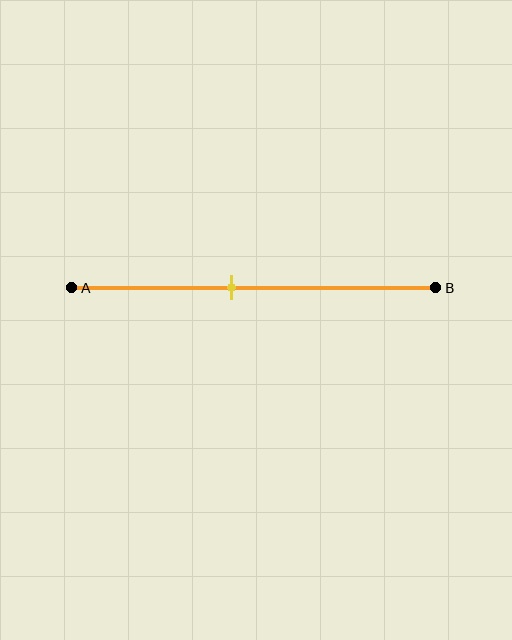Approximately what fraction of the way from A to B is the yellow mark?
The yellow mark is approximately 45% of the way from A to B.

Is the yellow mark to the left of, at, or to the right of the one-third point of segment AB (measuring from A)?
The yellow mark is to the right of the one-third point of segment AB.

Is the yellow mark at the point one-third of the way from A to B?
No, the mark is at about 45% from A, not at the 33% one-third point.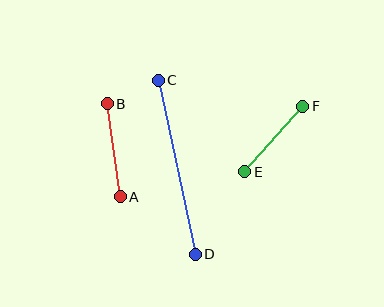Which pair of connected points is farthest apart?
Points C and D are farthest apart.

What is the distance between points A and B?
The distance is approximately 94 pixels.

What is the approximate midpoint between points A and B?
The midpoint is at approximately (114, 150) pixels.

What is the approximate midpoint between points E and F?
The midpoint is at approximately (274, 139) pixels.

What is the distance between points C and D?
The distance is approximately 178 pixels.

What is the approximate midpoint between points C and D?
The midpoint is at approximately (177, 167) pixels.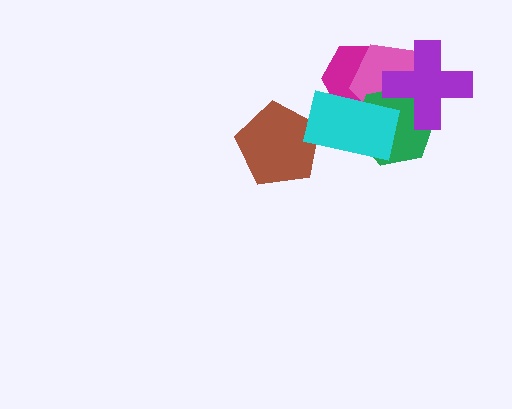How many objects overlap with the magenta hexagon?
4 objects overlap with the magenta hexagon.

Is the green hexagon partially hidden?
Yes, it is partially covered by another shape.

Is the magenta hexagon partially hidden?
Yes, it is partially covered by another shape.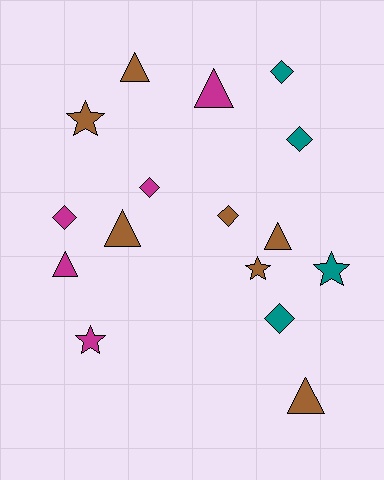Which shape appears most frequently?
Diamond, with 6 objects.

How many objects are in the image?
There are 16 objects.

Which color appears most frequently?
Brown, with 7 objects.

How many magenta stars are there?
There is 1 magenta star.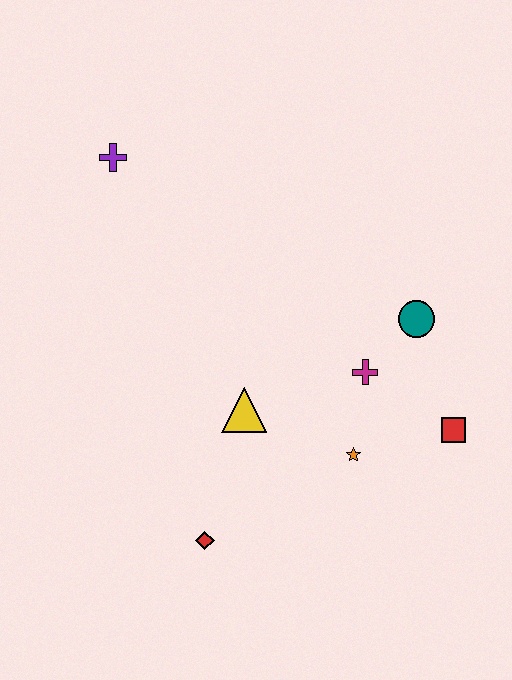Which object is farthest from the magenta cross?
The purple cross is farthest from the magenta cross.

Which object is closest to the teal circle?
The magenta cross is closest to the teal circle.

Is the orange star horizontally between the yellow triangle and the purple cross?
No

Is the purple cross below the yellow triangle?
No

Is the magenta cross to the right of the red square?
No